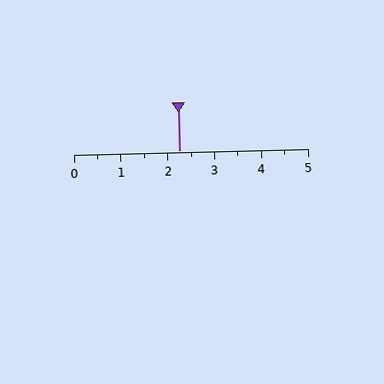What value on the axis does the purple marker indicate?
The marker indicates approximately 2.2.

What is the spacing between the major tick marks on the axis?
The major ticks are spaced 1 apart.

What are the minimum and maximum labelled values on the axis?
The axis runs from 0 to 5.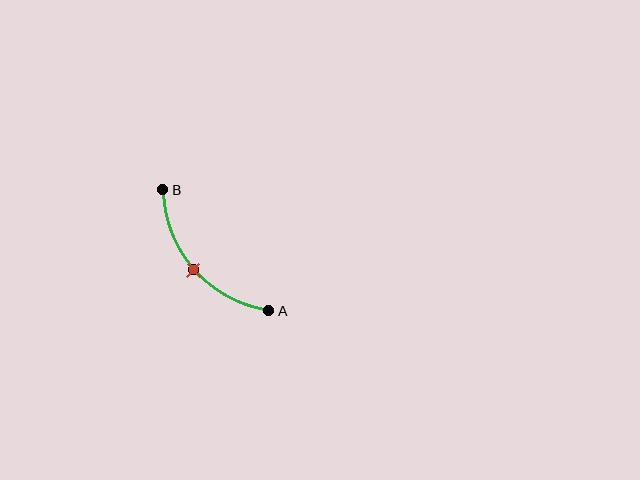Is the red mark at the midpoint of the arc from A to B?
Yes. The red mark lies on the arc at equal arc-length from both A and B — it is the arc midpoint.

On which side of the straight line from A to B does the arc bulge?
The arc bulges below and to the left of the straight line connecting A and B.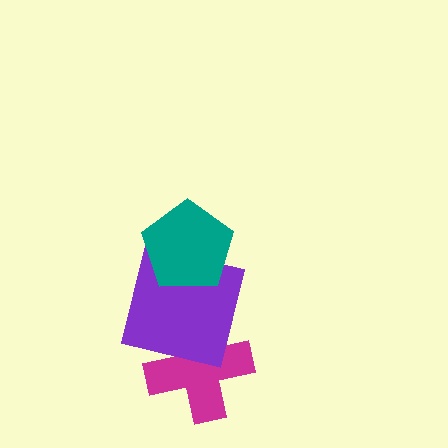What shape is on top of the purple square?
The teal pentagon is on top of the purple square.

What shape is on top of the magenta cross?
The purple square is on top of the magenta cross.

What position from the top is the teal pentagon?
The teal pentagon is 1st from the top.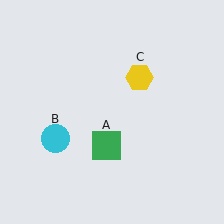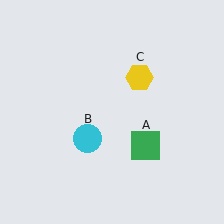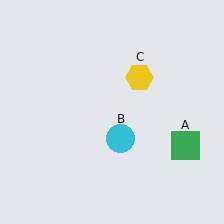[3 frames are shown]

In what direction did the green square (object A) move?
The green square (object A) moved right.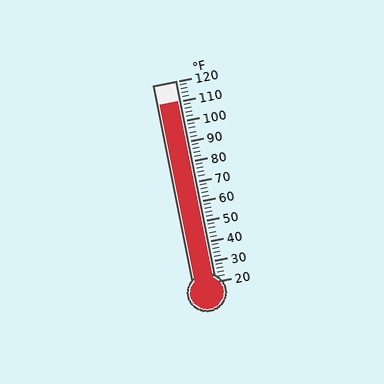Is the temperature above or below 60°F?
The temperature is above 60°F.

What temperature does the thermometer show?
The thermometer shows approximately 110°F.